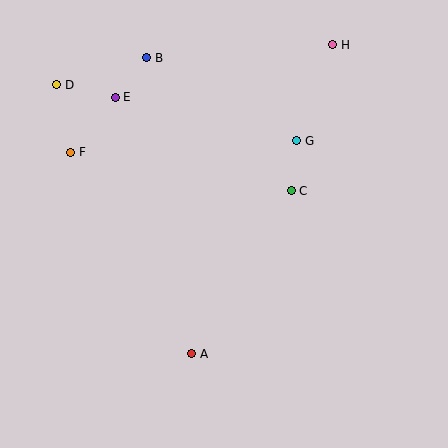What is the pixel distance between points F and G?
The distance between F and G is 226 pixels.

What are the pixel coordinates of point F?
Point F is at (71, 152).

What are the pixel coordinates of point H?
Point H is at (333, 45).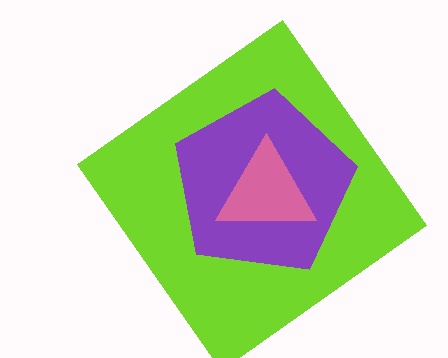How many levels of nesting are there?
3.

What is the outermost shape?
The lime diamond.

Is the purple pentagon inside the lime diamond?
Yes.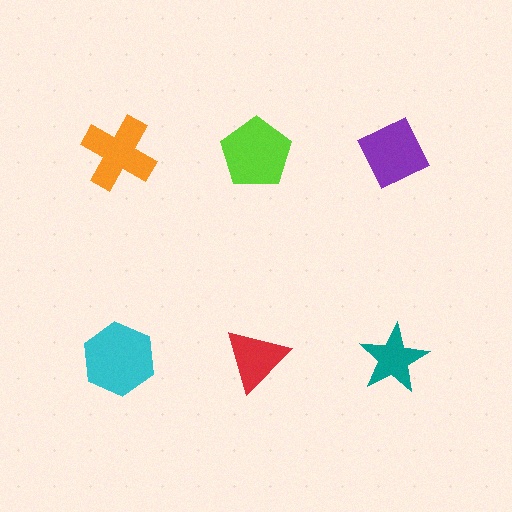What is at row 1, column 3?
A purple diamond.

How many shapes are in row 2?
3 shapes.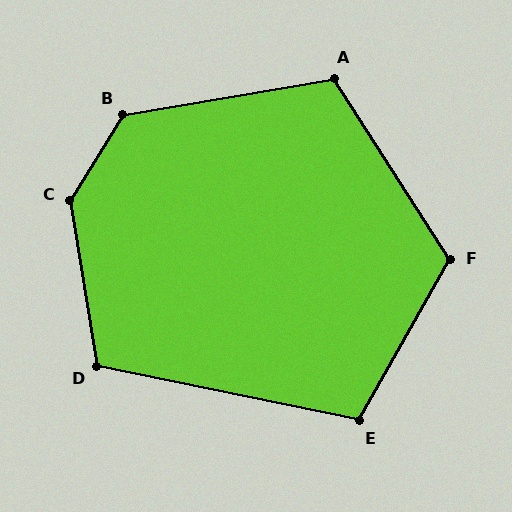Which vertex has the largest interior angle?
C, at approximately 139 degrees.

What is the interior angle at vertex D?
Approximately 111 degrees (obtuse).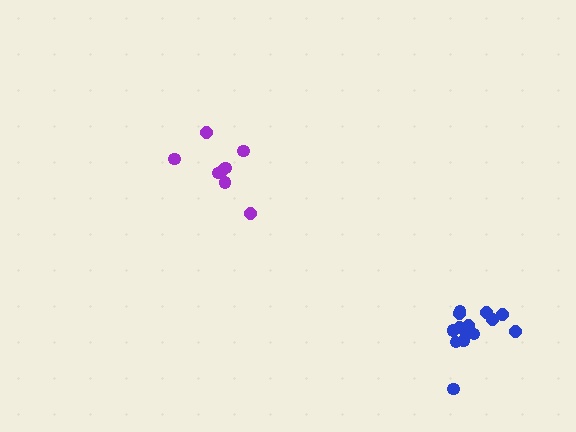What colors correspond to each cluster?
The clusters are colored: purple, blue.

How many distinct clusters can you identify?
There are 2 distinct clusters.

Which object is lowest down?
The blue cluster is bottommost.